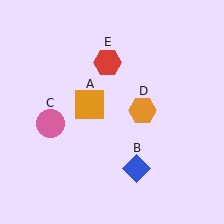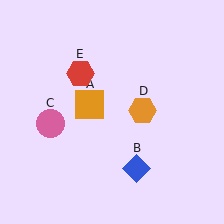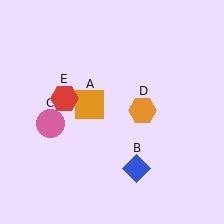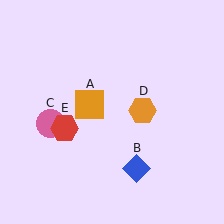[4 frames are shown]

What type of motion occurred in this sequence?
The red hexagon (object E) rotated counterclockwise around the center of the scene.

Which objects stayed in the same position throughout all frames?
Orange square (object A) and blue diamond (object B) and pink circle (object C) and orange hexagon (object D) remained stationary.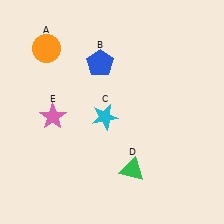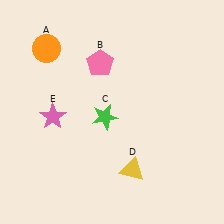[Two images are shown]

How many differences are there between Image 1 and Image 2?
There are 3 differences between the two images.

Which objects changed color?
B changed from blue to pink. C changed from cyan to green. D changed from green to yellow.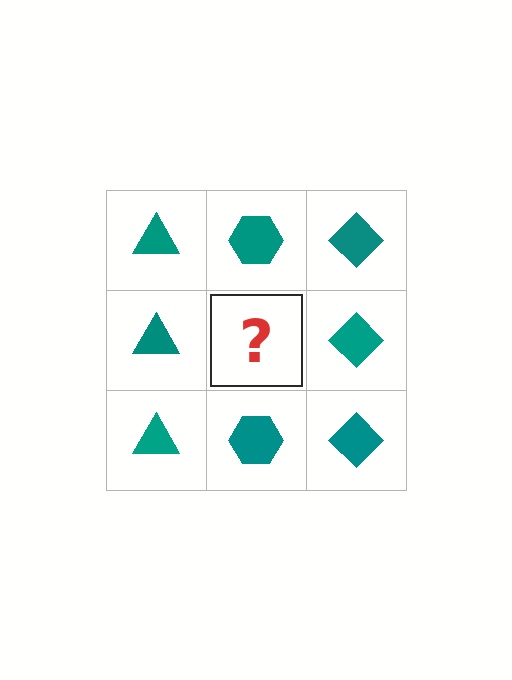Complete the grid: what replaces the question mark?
The question mark should be replaced with a teal hexagon.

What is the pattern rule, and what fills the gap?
The rule is that each column has a consistent shape. The gap should be filled with a teal hexagon.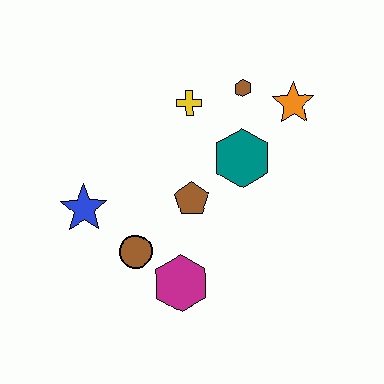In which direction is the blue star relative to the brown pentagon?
The blue star is to the left of the brown pentagon.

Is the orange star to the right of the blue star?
Yes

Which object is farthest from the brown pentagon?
The orange star is farthest from the brown pentagon.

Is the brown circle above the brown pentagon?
No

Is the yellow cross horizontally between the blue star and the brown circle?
No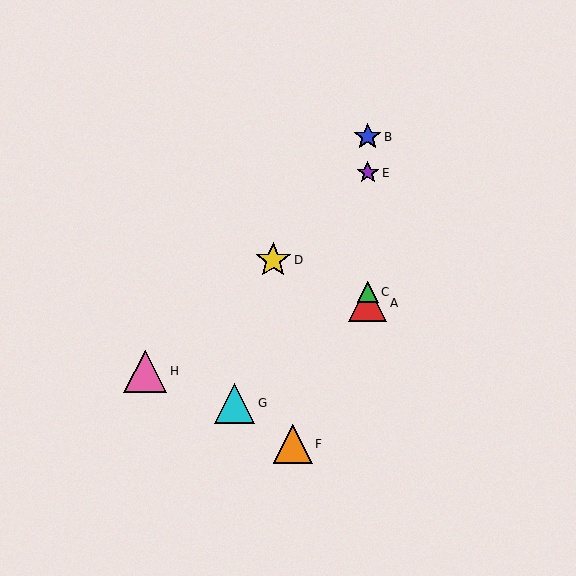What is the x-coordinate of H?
Object H is at x≈145.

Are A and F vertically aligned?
No, A is at x≈368 and F is at x≈293.